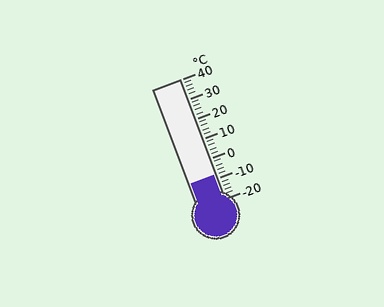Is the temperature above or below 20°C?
The temperature is below 20°C.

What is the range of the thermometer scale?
The thermometer scale ranges from -20°C to 40°C.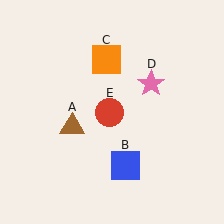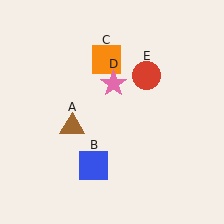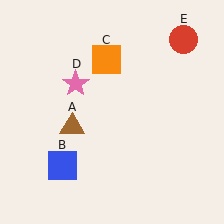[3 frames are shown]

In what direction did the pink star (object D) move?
The pink star (object D) moved left.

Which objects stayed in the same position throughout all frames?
Brown triangle (object A) and orange square (object C) remained stationary.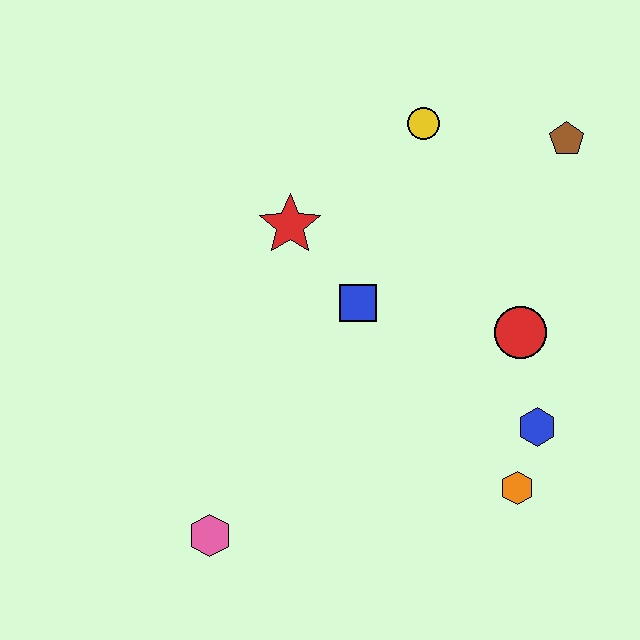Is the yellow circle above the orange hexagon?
Yes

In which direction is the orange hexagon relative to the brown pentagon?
The orange hexagon is below the brown pentagon.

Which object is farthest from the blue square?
The pink hexagon is farthest from the blue square.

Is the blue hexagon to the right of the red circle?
Yes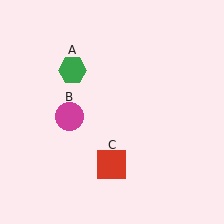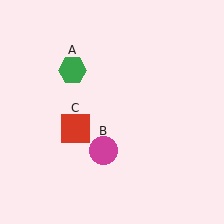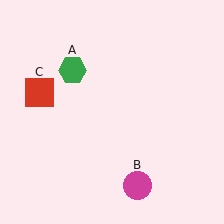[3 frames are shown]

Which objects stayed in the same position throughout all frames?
Green hexagon (object A) remained stationary.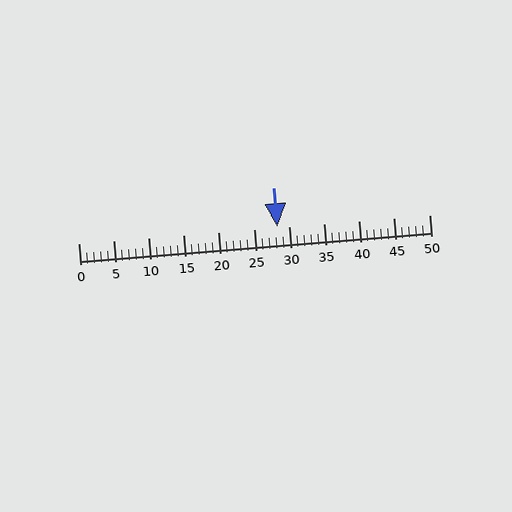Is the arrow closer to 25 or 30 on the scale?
The arrow is closer to 30.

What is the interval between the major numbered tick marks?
The major tick marks are spaced 5 units apart.